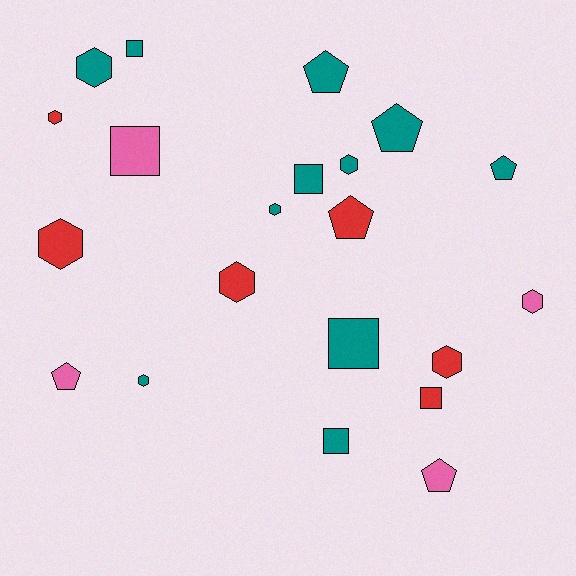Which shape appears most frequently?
Hexagon, with 9 objects.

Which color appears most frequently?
Teal, with 11 objects.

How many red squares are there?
There is 1 red square.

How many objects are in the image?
There are 21 objects.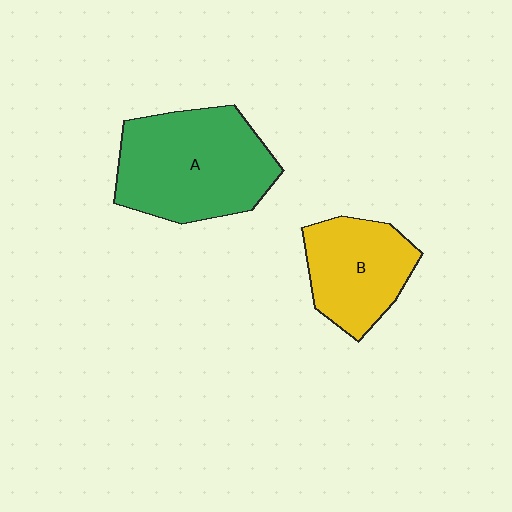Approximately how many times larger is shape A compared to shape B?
Approximately 1.5 times.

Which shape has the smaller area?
Shape B (yellow).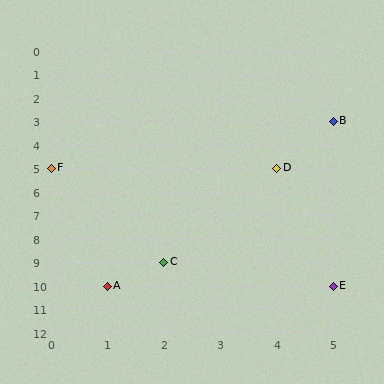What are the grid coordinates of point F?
Point F is at grid coordinates (0, 5).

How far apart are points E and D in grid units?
Points E and D are 1 column and 5 rows apart (about 5.1 grid units diagonally).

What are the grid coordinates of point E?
Point E is at grid coordinates (5, 10).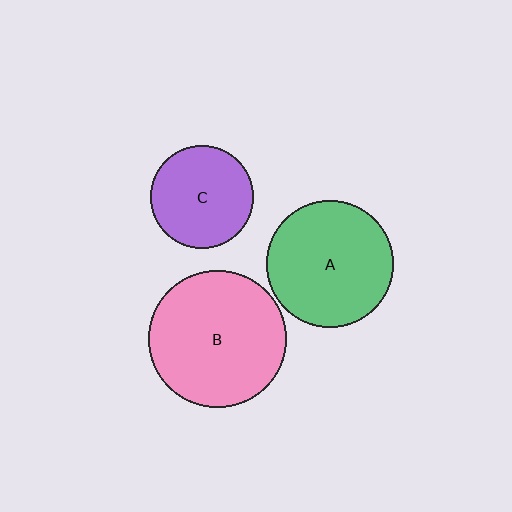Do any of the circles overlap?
No, none of the circles overlap.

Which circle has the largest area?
Circle B (pink).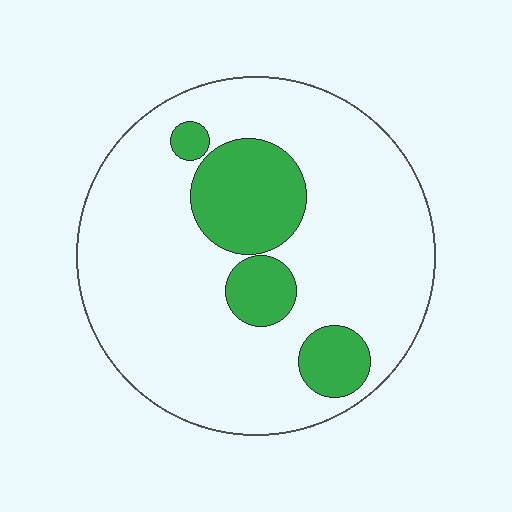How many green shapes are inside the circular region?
4.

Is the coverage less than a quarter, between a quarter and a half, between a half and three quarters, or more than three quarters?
Less than a quarter.